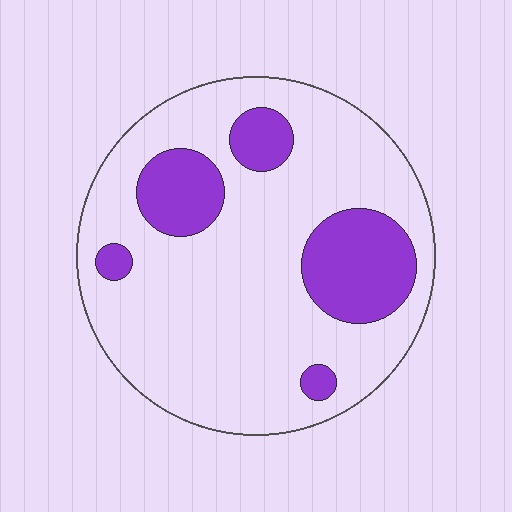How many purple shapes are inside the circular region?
5.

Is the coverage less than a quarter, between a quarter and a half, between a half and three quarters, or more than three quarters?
Less than a quarter.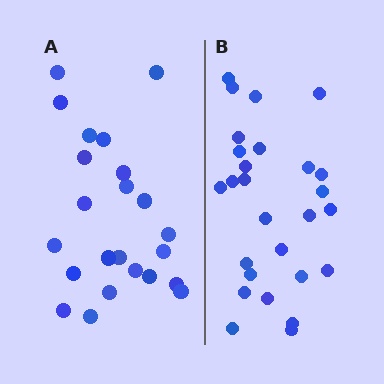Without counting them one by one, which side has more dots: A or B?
Region B (the right region) has more dots.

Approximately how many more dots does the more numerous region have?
Region B has about 4 more dots than region A.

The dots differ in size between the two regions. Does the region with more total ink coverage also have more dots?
No. Region A has more total ink coverage because its dots are larger, but region B actually contains more individual dots. Total area can be misleading — the number of items is what matters here.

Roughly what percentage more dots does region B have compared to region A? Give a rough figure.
About 15% more.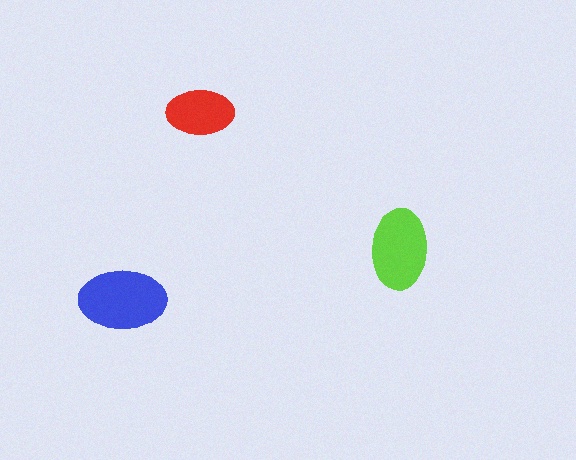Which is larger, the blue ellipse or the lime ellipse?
The blue one.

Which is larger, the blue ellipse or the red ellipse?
The blue one.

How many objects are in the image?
There are 3 objects in the image.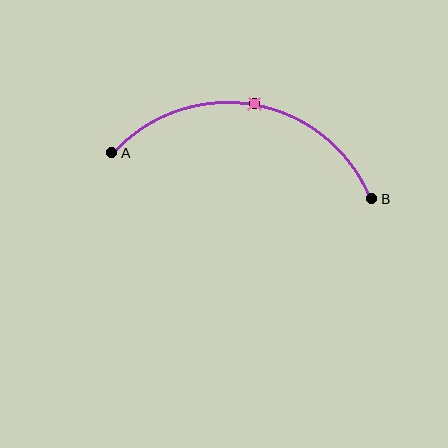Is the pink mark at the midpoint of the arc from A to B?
Yes. The pink mark lies on the arc at equal arc-length from both A and B — it is the arc midpoint.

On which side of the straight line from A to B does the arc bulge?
The arc bulges above the straight line connecting A and B.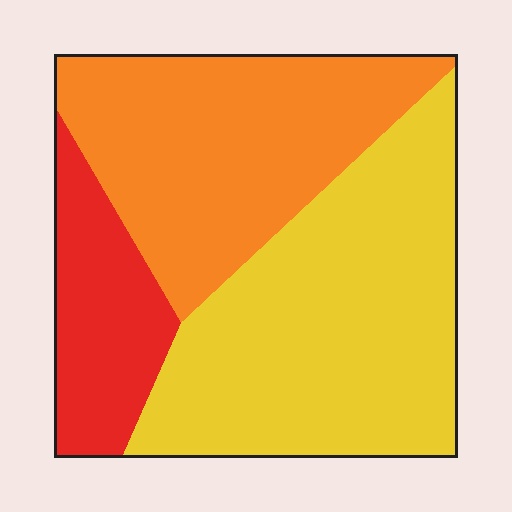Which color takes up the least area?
Red, at roughly 15%.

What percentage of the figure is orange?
Orange takes up about three eighths (3/8) of the figure.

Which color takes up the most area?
Yellow, at roughly 45%.